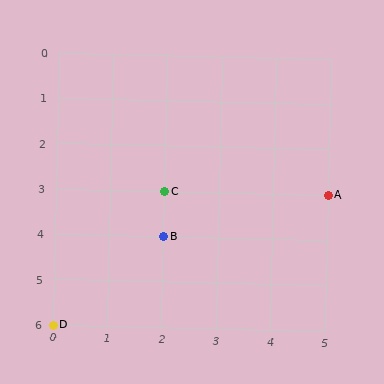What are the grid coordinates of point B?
Point B is at grid coordinates (2, 4).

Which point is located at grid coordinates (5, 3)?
Point A is at (5, 3).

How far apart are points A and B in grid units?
Points A and B are 3 columns and 1 row apart (about 3.2 grid units diagonally).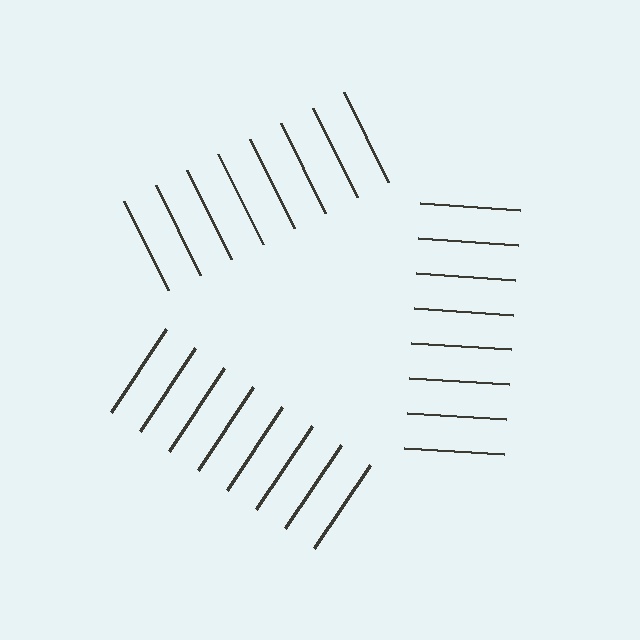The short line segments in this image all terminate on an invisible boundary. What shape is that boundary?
An illusory triangle — the line segments terminate on its edges but no continuous stroke is drawn.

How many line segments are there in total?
24 — 8 along each of the 3 edges.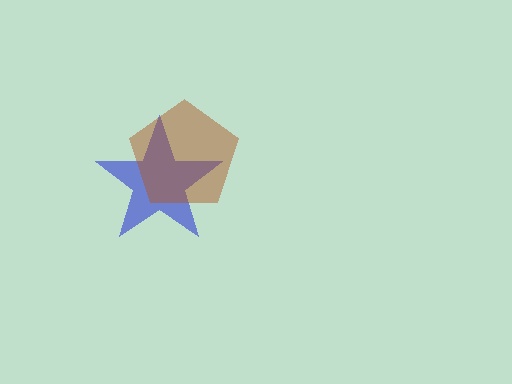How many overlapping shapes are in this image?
There are 2 overlapping shapes in the image.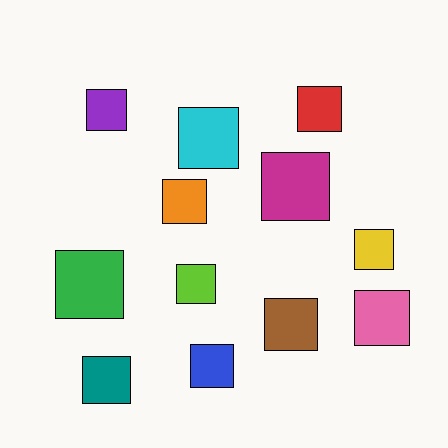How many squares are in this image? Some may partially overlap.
There are 12 squares.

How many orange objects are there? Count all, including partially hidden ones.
There is 1 orange object.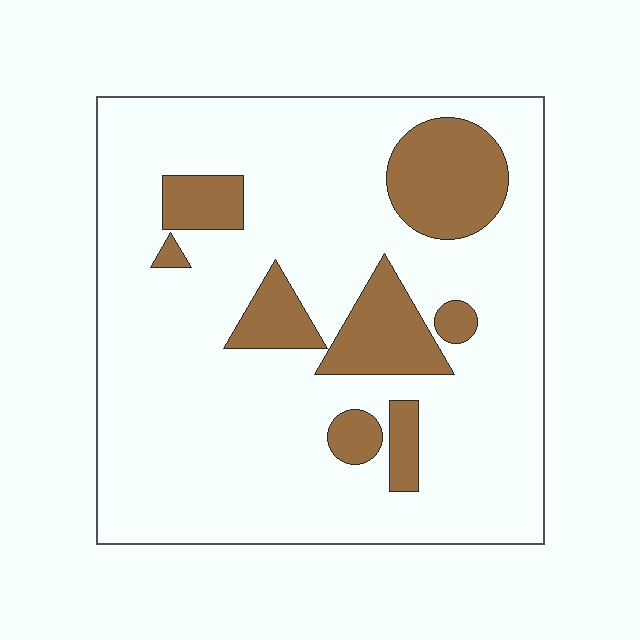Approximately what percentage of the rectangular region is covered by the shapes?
Approximately 20%.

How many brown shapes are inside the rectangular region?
8.